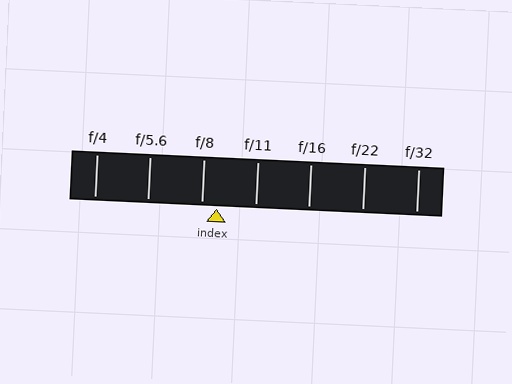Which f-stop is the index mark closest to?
The index mark is closest to f/8.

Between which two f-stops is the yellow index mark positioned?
The index mark is between f/8 and f/11.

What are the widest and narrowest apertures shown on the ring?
The widest aperture shown is f/4 and the narrowest is f/32.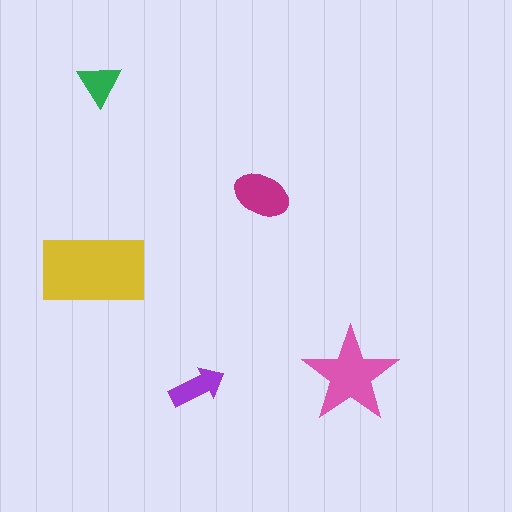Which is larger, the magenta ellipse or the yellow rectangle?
The yellow rectangle.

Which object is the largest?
The yellow rectangle.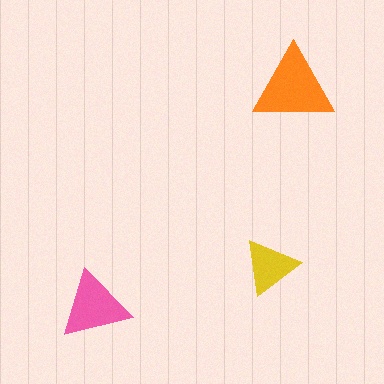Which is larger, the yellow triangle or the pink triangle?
The pink one.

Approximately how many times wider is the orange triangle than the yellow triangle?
About 1.5 times wider.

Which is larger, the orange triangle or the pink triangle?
The orange one.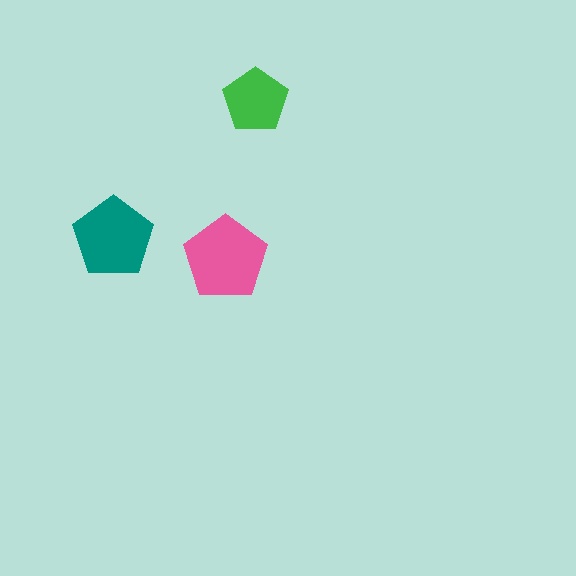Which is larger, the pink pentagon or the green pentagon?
The pink one.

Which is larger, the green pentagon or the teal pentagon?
The teal one.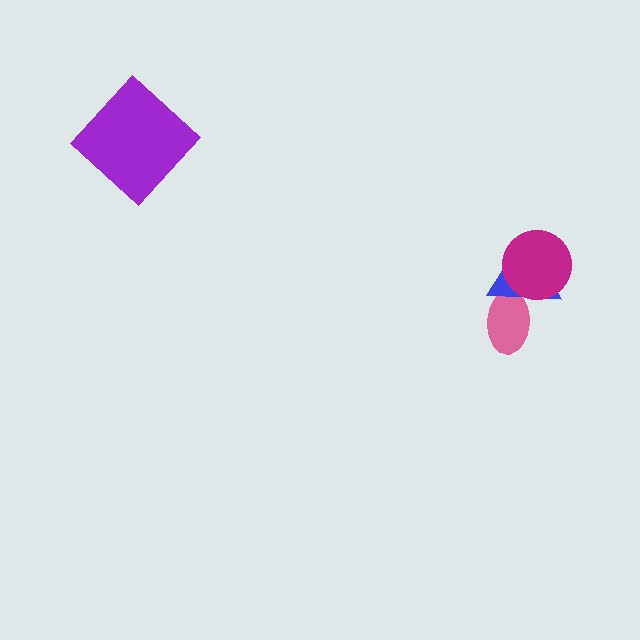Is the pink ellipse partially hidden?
Yes, it is partially covered by another shape.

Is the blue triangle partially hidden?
Yes, it is partially covered by another shape.